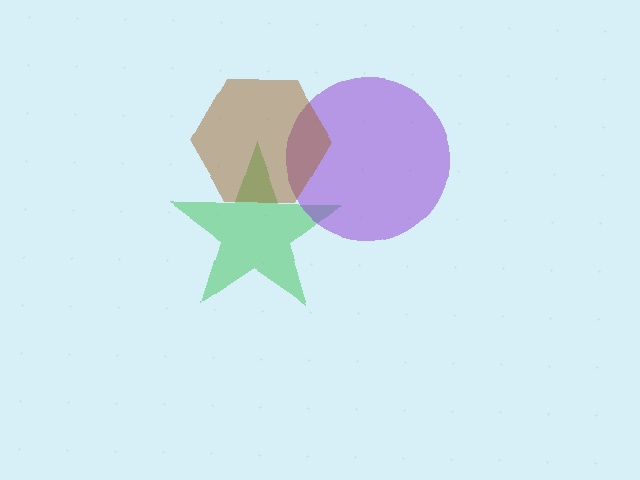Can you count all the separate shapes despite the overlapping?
Yes, there are 3 separate shapes.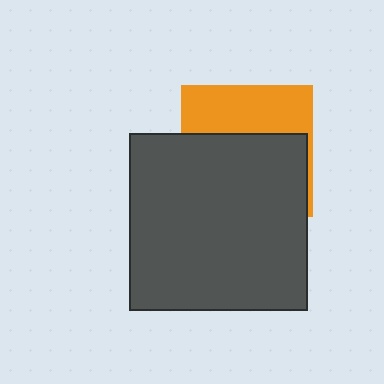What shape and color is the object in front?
The object in front is a dark gray square.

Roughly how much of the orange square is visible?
A small part of it is visible (roughly 39%).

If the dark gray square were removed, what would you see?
You would see the complete orange square.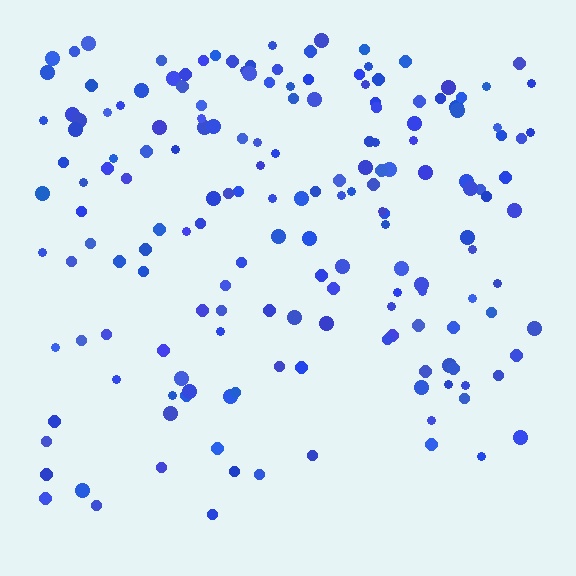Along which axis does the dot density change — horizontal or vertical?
Vertical.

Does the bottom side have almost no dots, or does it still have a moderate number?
Still a moderate number, just noticeably fewer than the top.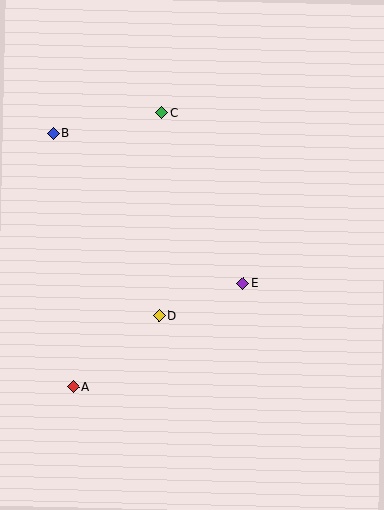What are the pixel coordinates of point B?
Point B is at (53, 133).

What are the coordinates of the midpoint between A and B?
The midpoint between A and B is at (63, 260).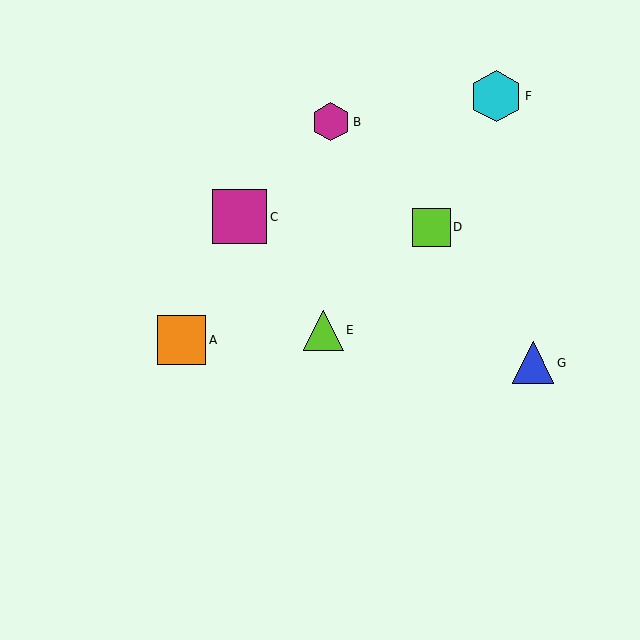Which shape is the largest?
The magenta square (labeled C) is the largest.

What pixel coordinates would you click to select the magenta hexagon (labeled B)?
Click at (331, 122) to select the magenta hexagon B.